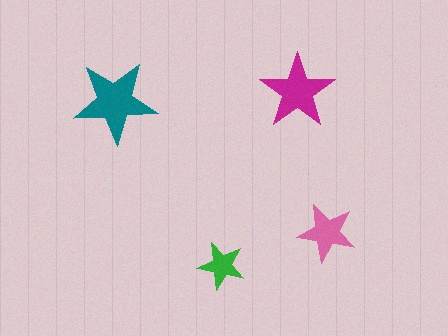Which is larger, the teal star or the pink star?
The teal one.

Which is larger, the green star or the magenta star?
The magenta one.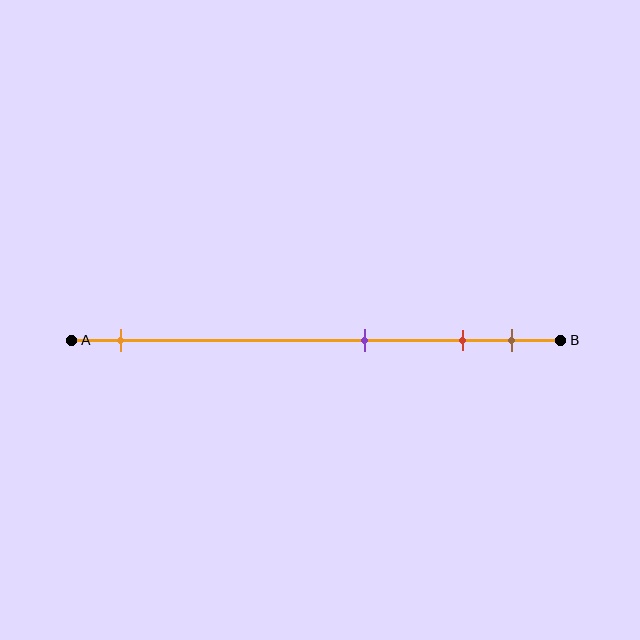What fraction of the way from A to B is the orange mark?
The orange mark is approximately 10% (0.1) of the way from A to B.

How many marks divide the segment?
There are 4 marks dividing the segment.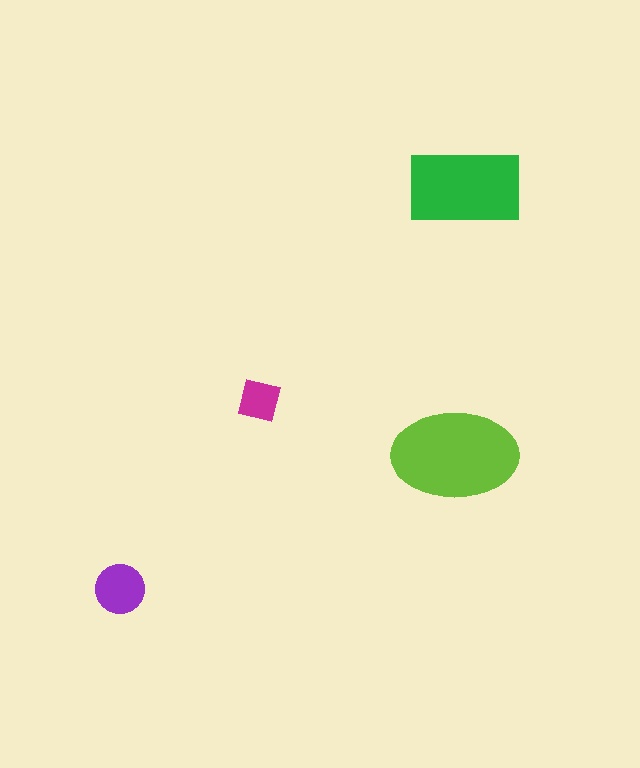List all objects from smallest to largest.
The magenta square, the purple circle, the green rectangle, the lime ellipse.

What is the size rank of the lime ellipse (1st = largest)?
1st.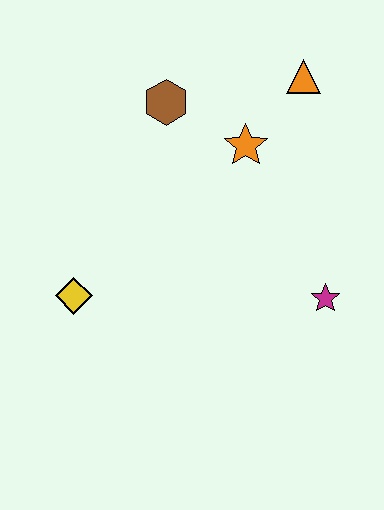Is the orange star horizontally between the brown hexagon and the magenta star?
Yes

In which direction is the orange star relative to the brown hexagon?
The orange star is to the right of the brown hexagon.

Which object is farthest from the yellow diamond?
The orange triangle is farthest from the yellow diamond.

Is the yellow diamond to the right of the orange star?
No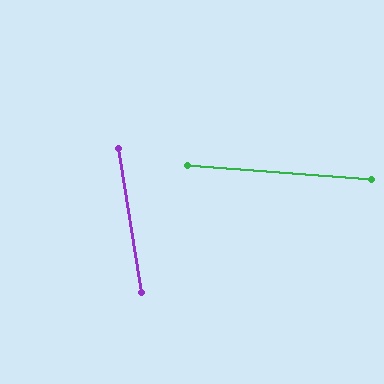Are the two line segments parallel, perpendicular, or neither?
Neither parallel nor perpendicular — they differ by about 76°.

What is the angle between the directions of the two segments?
Approximately 76 degrees.